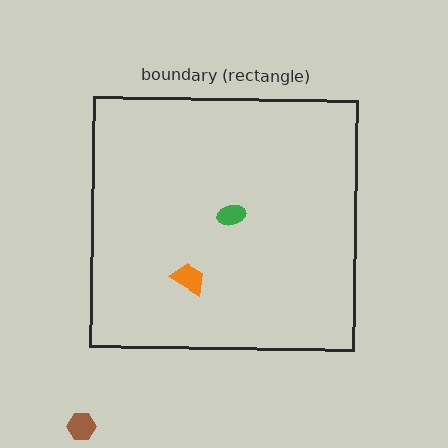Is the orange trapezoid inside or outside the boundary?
Inside.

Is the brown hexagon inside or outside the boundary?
Outside.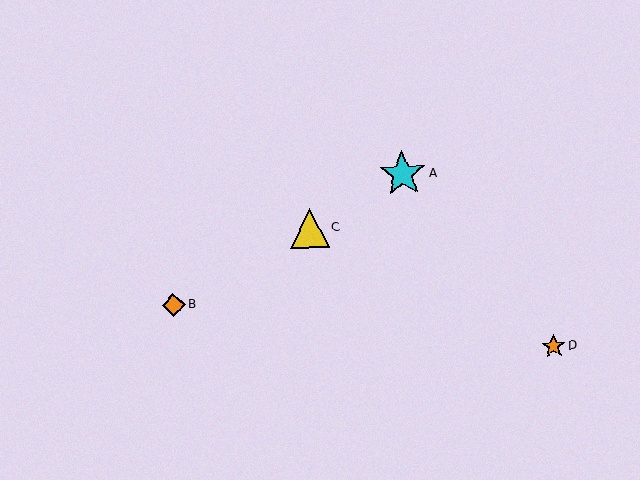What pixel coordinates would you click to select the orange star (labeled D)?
Click at (554, 346) to select the orange star D.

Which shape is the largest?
The cyan star (labeled A) is the largest.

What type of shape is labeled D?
Shape D is an orange star.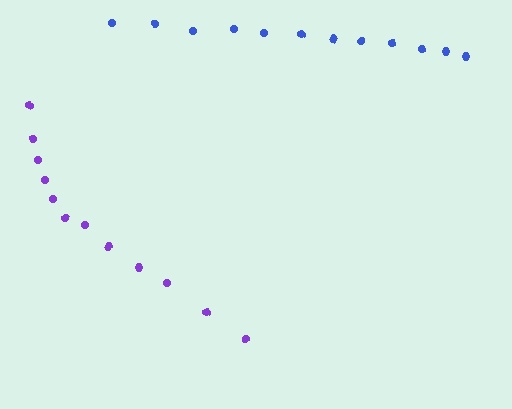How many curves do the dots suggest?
There are 2 distinct paths.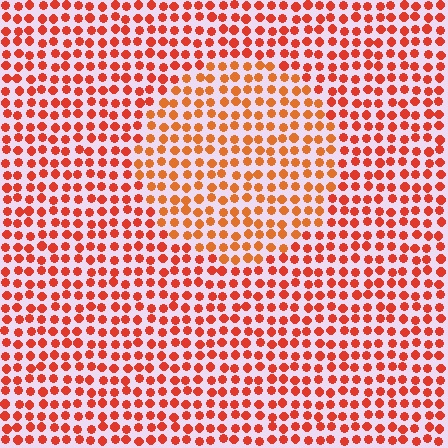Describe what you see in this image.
The image is filled with small red elements in a uniform arrangement. A circle-shaped region is visible where the elements are tinted to a slightly different hue, forming a subtle color boundary.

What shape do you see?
I see a circle.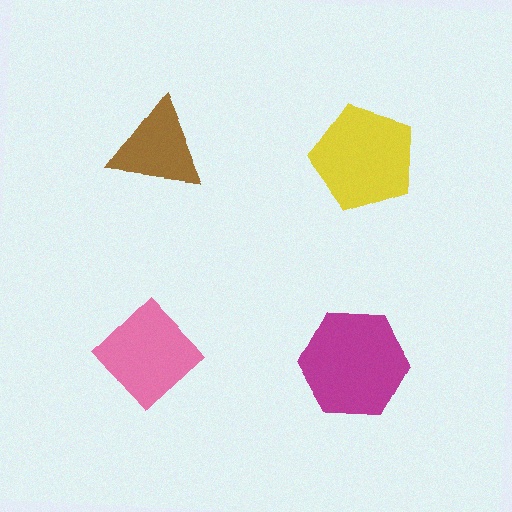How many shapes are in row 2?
2 shapes.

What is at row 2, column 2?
A magenta hexagon.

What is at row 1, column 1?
A brown triangle.